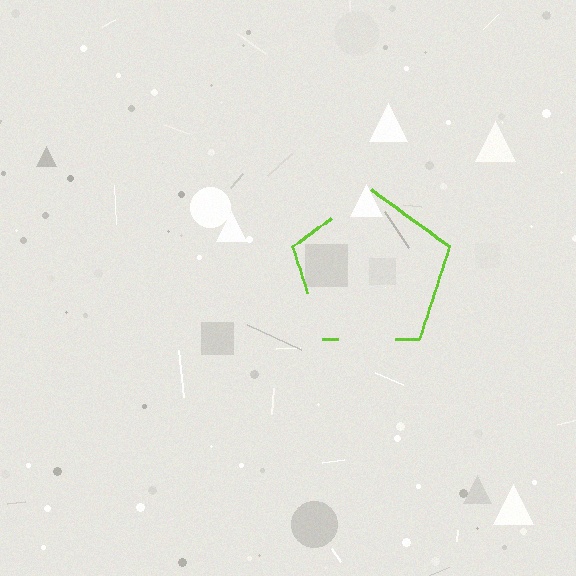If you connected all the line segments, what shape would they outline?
They would outline a pentagon.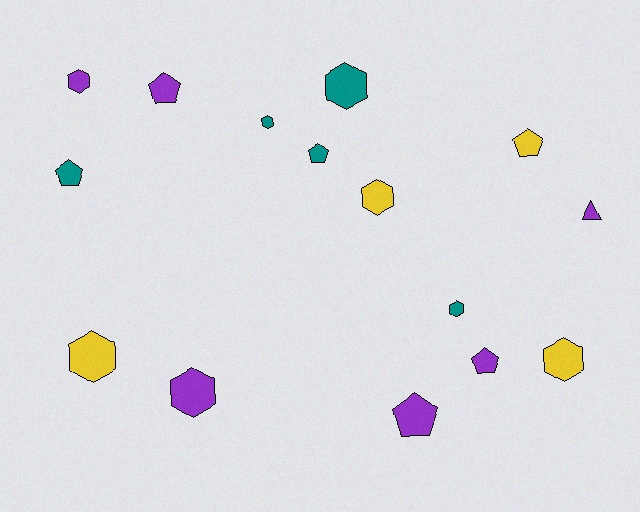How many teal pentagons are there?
There are 2 teal pentagons.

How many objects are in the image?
There are 15 objects.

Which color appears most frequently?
Purple, with 6 objects.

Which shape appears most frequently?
Hexagon, with 8 objects.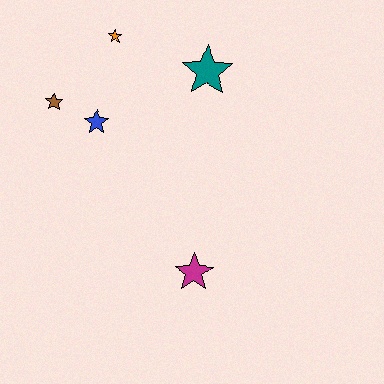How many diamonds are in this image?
There are no diamonds.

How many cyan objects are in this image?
There are no cyan objects.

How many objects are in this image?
There are 5 objects.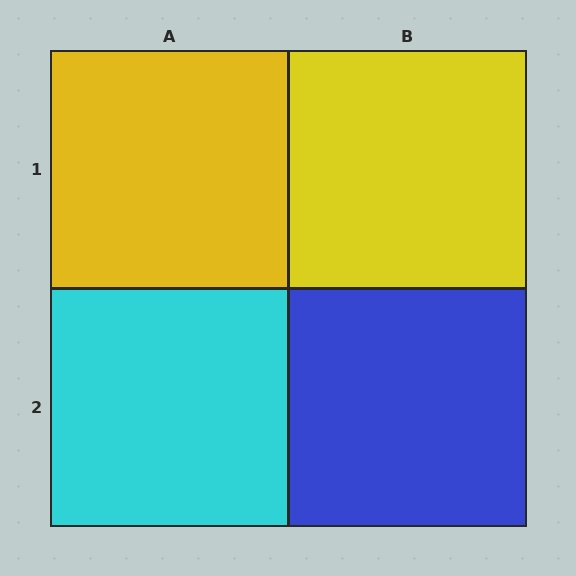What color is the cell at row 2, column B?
Blue.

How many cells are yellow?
2 cells are yellow.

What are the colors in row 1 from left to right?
Yellow, yellow.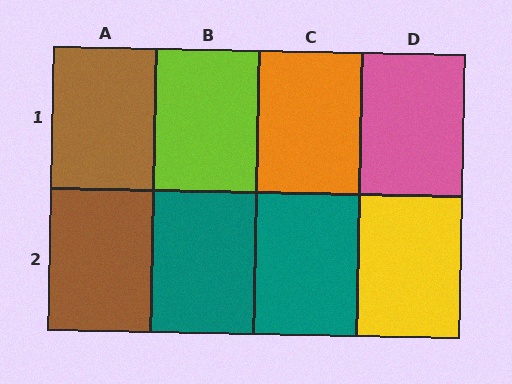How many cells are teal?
2 cells are teal.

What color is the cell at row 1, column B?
Lime.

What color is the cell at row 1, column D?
Pink.